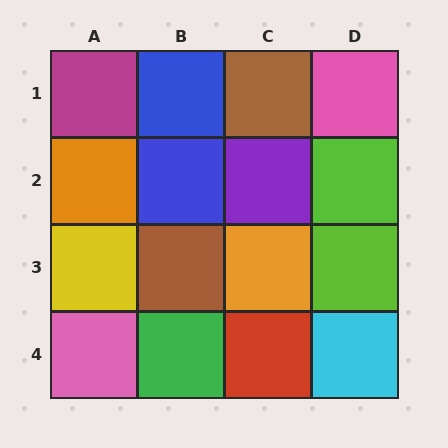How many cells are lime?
2 cells are lime.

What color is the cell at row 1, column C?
Brown.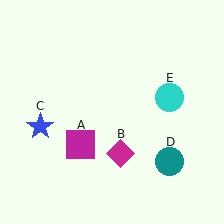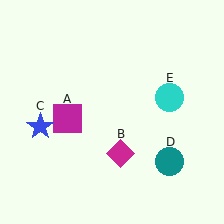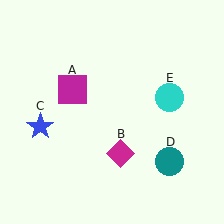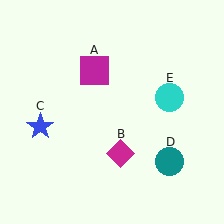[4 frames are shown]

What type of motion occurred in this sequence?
The magenta square (object A) rotated clockwise around the center of the scene.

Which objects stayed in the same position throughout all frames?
Magenta diamond (object B) and blue star (object C) and teal circle (object D) and cyan circle (object E) remained stationary.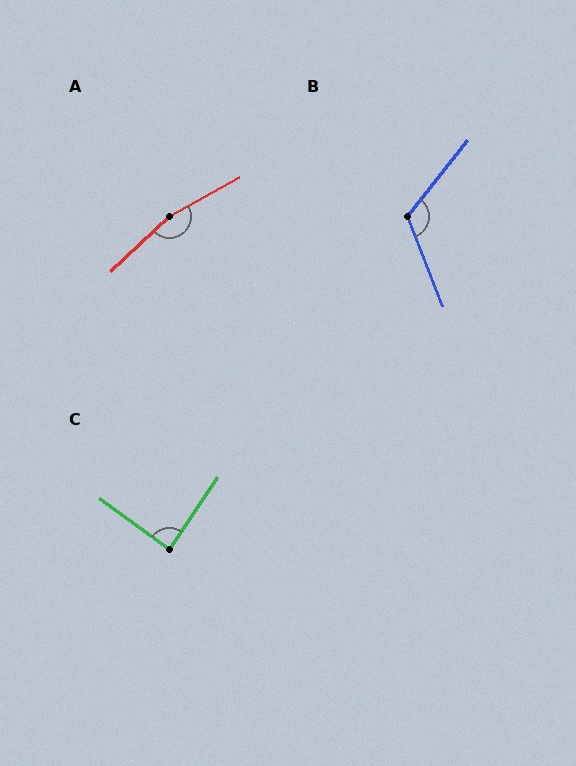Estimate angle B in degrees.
Approximately 120 degrees.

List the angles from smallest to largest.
C (88°), B (120°), A (166°).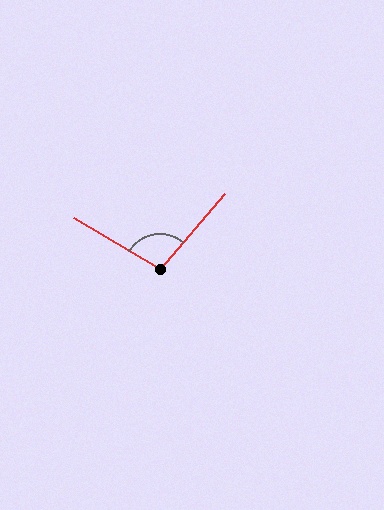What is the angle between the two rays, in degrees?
Approximately 100 degrees.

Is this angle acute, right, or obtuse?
It is obtuse.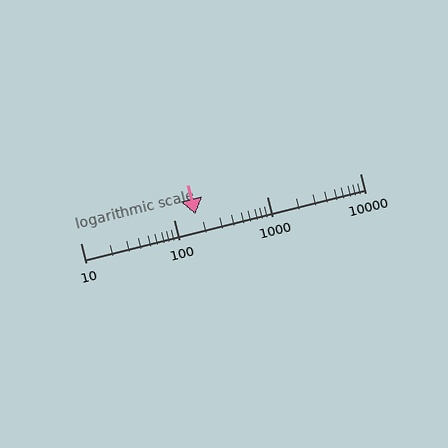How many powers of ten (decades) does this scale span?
The scale spans 3 decades, from 10 to 10000.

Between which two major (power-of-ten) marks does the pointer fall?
The pointer is between 100 and 1000.